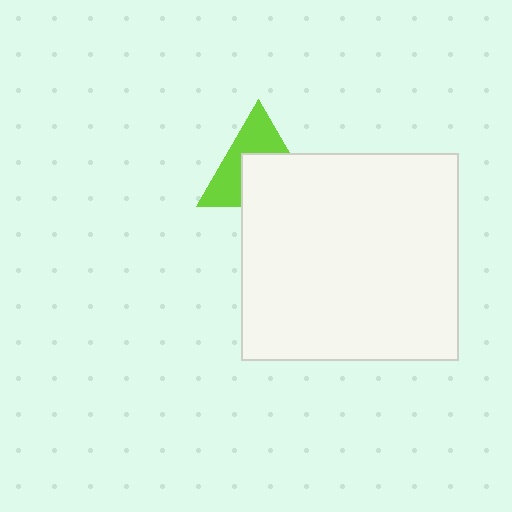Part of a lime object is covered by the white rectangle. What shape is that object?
It is a triangle.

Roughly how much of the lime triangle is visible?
About half of it is visible (roughly 49%).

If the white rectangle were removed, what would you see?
You would see the complete lime triangle.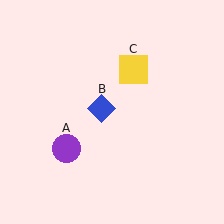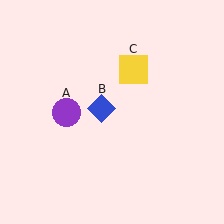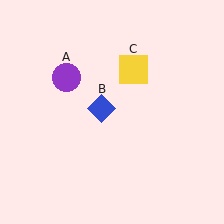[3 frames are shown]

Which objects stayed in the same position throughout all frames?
Blue diamond (object B) and yellow square (object C) remained stationary.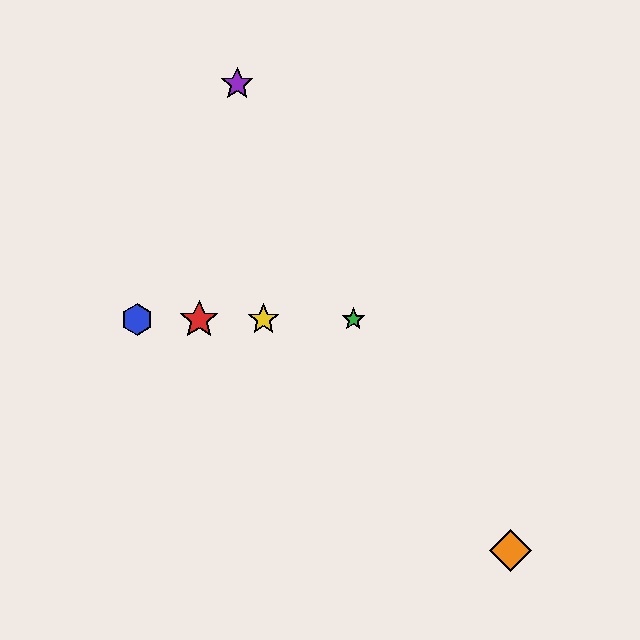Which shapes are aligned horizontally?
The red star, the blue hexagon, the green star, the yellow star are aligned horizontally.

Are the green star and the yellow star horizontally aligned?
Yes, both are at y≈320.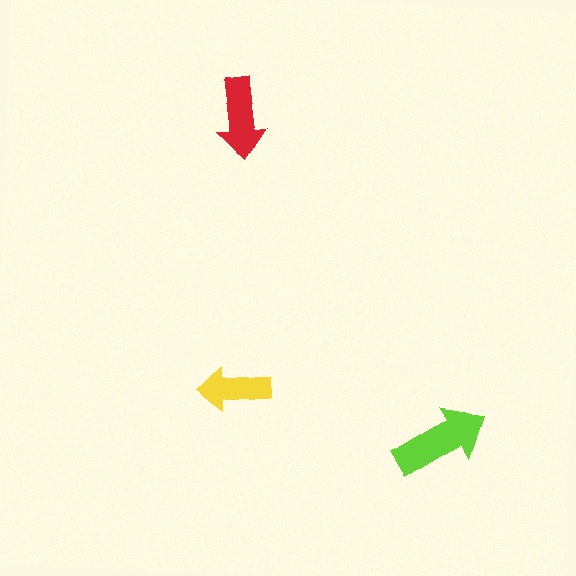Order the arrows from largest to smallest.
the lime one, the red one, the yellow one.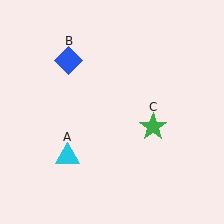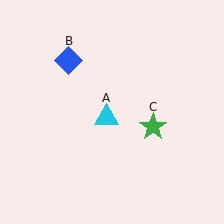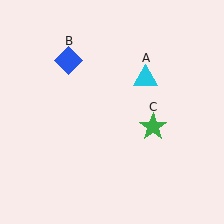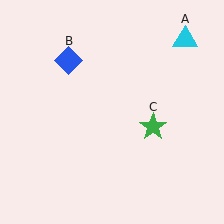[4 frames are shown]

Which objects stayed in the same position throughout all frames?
Blue diamond (object B) and green star (object C) remained stationary.